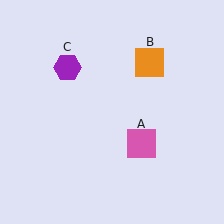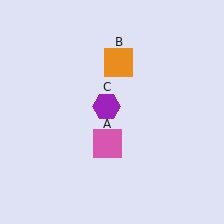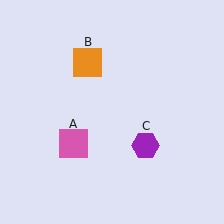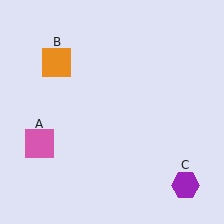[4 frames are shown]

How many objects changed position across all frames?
3 objects changed position: pink square (object A), orange square (object B), purple hexagon (object C).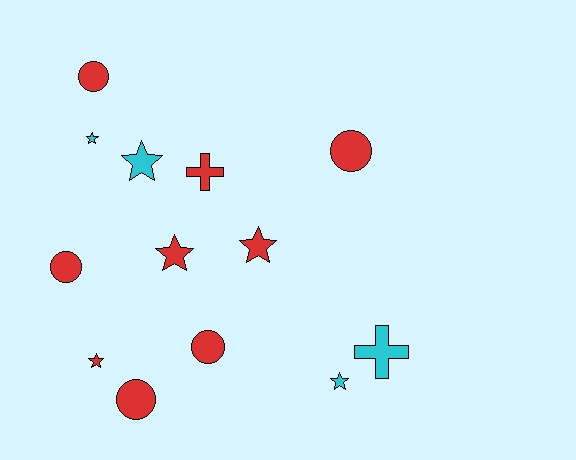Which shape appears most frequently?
Star, with 6 objects.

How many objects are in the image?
There are 13 objects.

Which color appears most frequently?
Red, with 9 objects.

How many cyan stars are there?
There are 3 cyan stars.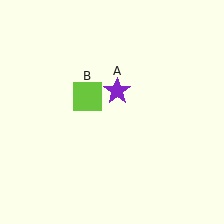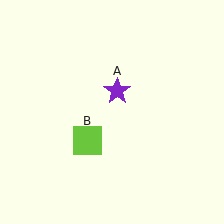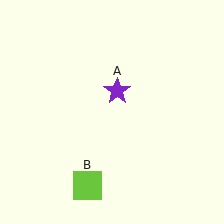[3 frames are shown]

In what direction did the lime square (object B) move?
The lime square (object B) moved down.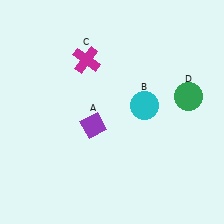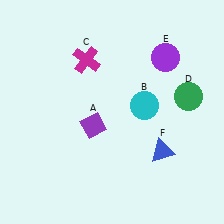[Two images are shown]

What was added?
A purple circle (E), a blue triangle (F) were added in Image 2.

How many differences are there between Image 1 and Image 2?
There are 2 differences between the two images.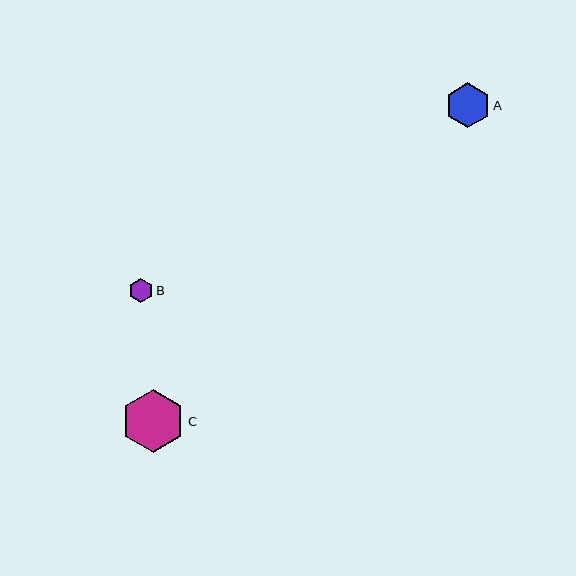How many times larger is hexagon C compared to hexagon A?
Hexagon C is approximately 1.4 times the size of hexagon A.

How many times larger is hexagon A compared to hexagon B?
Hexagon A is approximately 1.9 times the size of hexagon B.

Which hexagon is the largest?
Hexagon C is the largest with a size of approximately 64 pixels.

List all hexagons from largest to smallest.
From largest to smallest: C, A, B.